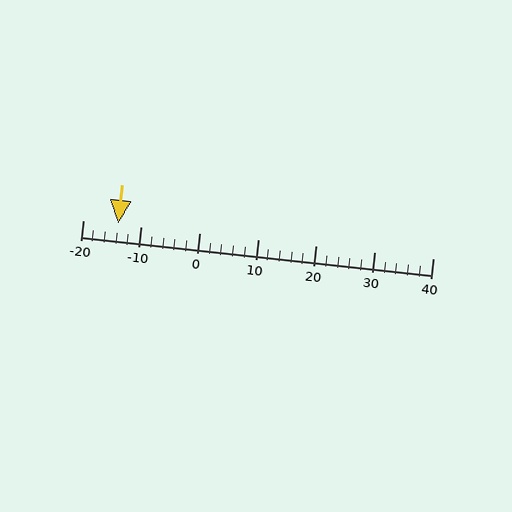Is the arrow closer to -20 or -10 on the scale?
The arrow is closer to -10.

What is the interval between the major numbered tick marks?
The major tick marks are spaced 10 units apart.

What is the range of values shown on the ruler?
The ruler shows values from -20 to 40.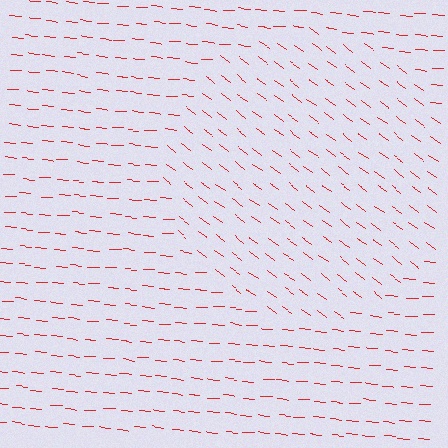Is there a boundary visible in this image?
Yes, there is a texture boundary formed by a change in line orientation.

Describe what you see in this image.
The image is filled with small red line segments. A circle region in the image has lines oriented differently from the surrounding lines, creating a visible texture boundary.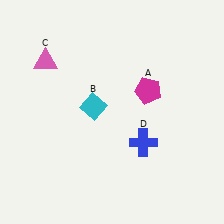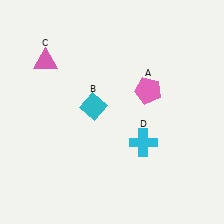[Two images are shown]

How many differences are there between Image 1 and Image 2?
There are 2 differences between the two images.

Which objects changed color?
A changed from magenta to pink. D changed from blue to cyan.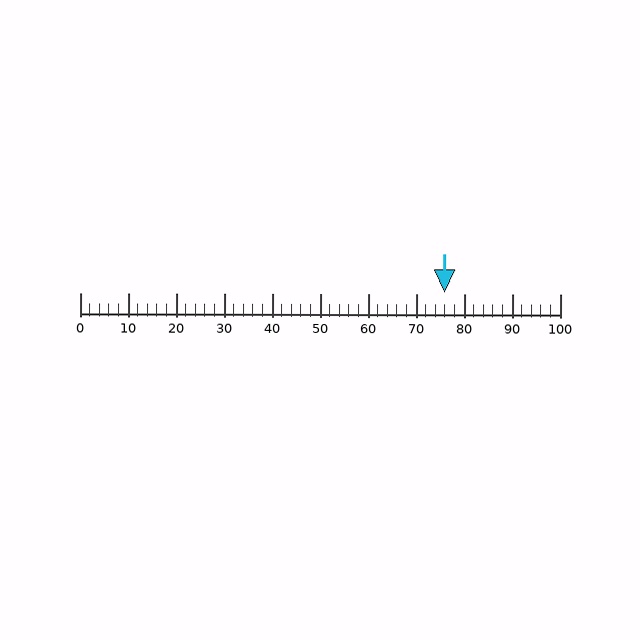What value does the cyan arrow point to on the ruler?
The cyan arrow points to approximately 76.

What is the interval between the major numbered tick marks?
The major tick marks are spaced 10 units apart.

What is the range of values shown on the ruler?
The ruler shows values from 0 to 100.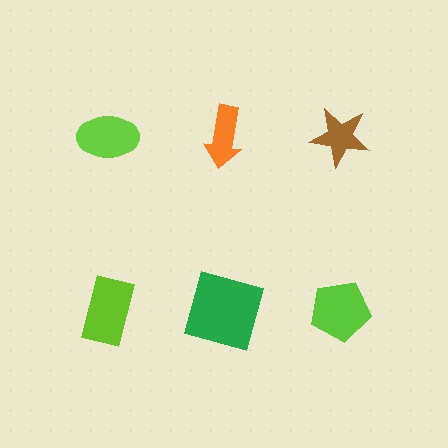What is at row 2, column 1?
A lime rectangle.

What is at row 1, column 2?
An orange arrow.